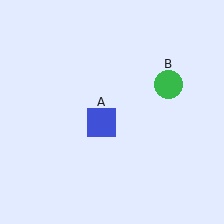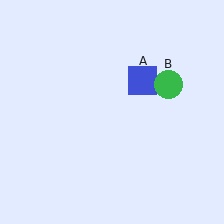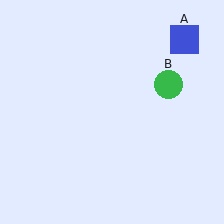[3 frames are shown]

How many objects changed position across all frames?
1 object changed position: blue square (object A).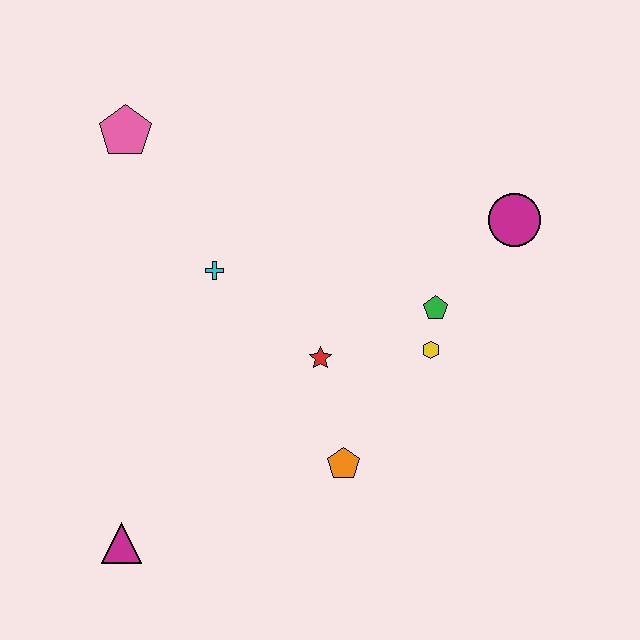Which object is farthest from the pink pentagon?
The magenta triangle is farthest from the pink pentagon.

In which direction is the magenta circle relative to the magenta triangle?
The magenta circle is to the right of the magenta triangle.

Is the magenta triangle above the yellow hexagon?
No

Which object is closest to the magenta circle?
The green pentagon is closest to the magenta circle.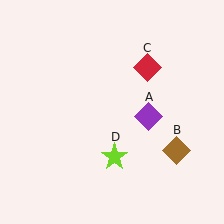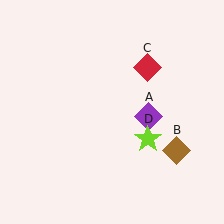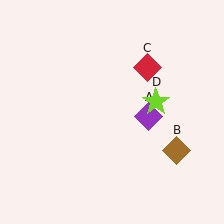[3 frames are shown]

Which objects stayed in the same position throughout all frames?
Purple diamond (object A) and brown diamond (object B) and red diamond (object C) remained stationary.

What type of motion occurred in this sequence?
The lime star (object D) rotated counterclockwise around the center of the scene.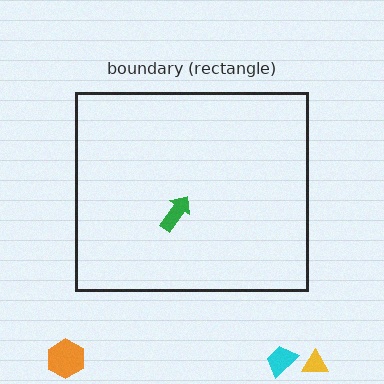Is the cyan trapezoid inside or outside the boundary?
Outside.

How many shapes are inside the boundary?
1 inside, 3 outside.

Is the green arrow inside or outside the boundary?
Inside.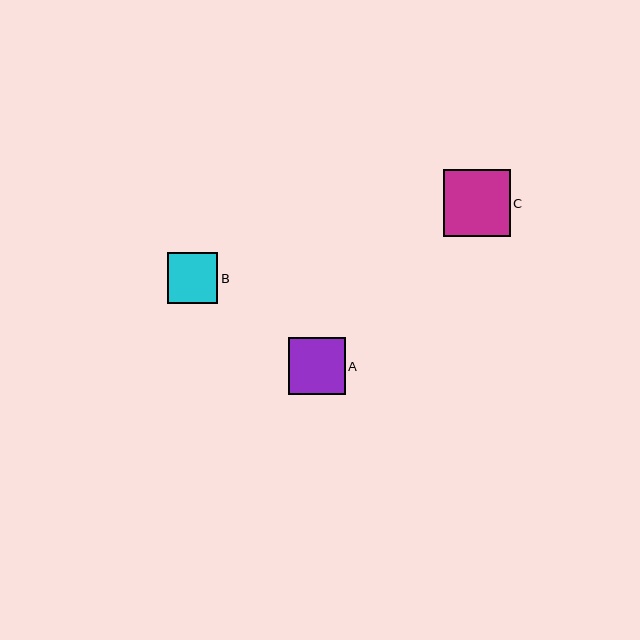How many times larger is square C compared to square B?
Square C is approximately 1.3 times the size of square B.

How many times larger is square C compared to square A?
Square C is approximately 1.2 times the size of square A.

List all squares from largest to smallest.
From largest to smallest: C, A, B.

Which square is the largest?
Square C is the largest with a size of approximately 66 pixels.